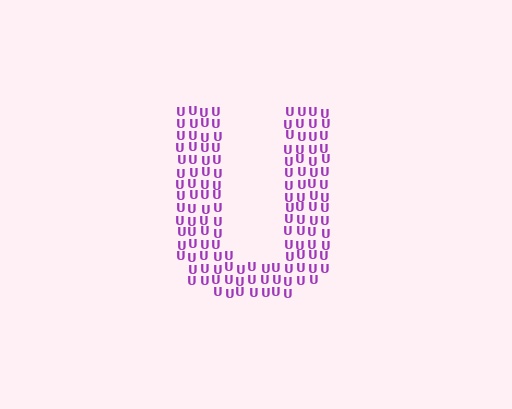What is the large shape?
The large shape is the letter U.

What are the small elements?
The small elements are letter U's.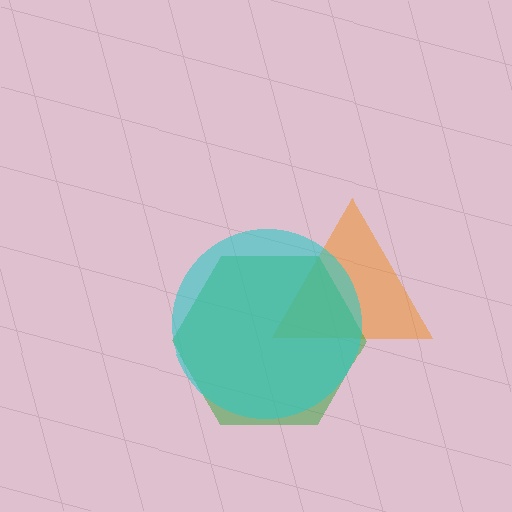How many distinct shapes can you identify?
There are 3 distinct shapes: an orange triangle, a green hexagon, a cyan circle.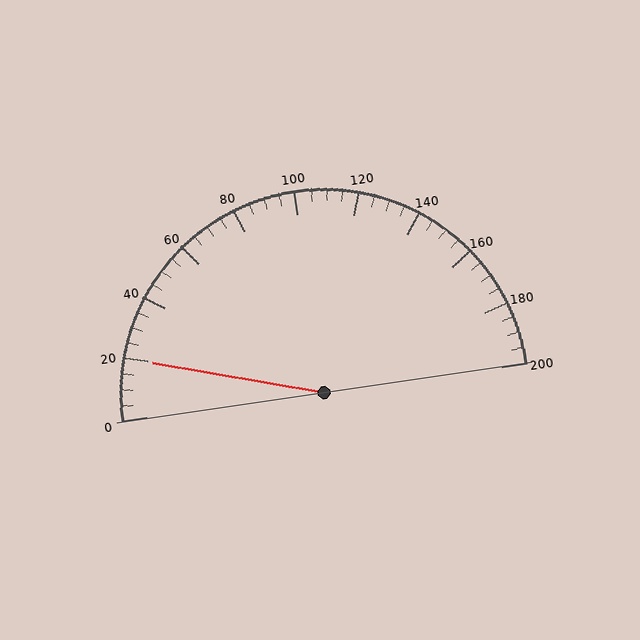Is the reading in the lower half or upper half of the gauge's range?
The reading is in the lower half of the range (0 to 200).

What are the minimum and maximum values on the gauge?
The gauge ranges from 0 to 200.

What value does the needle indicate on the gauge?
The needle indicates approximately 20.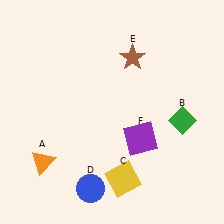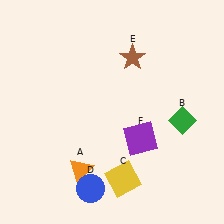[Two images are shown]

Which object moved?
The orange triangle (A) moved right.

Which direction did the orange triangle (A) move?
The orange triangle (A) moved right.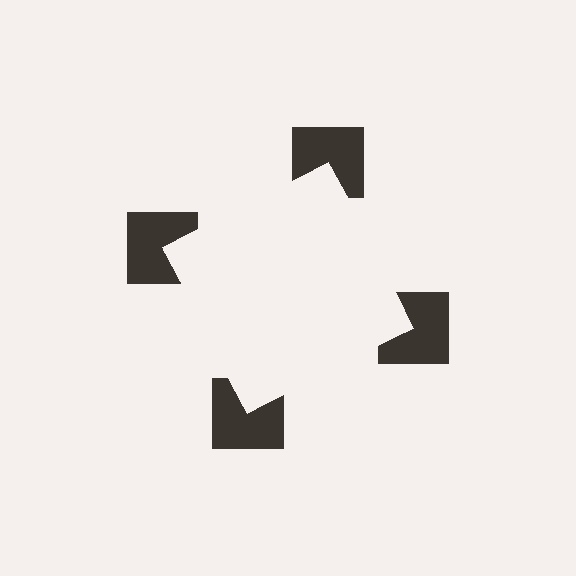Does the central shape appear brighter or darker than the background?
It typically appears slightly brighter than the background, even though no actual brightness change is drawn.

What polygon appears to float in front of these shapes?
An illusory square — its edges are inferred from the aligned wedge cuts in the notched squares, not physically drawn.